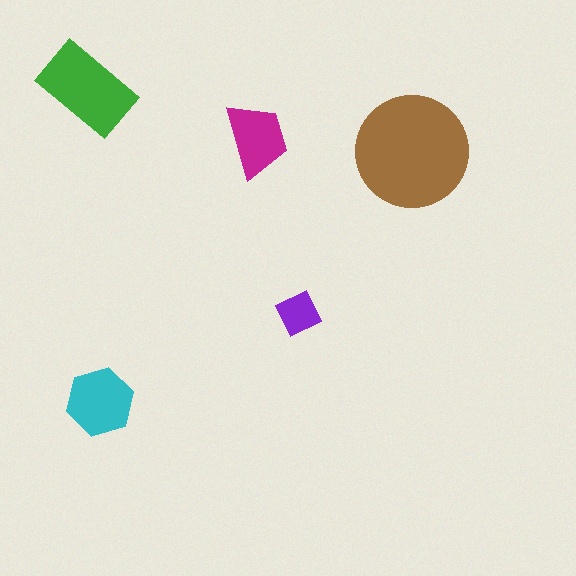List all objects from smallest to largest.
The purple diamond, the magenta trapezoid, the cyan hexagon, the green rectangle, the brown circle.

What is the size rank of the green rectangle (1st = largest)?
2nd.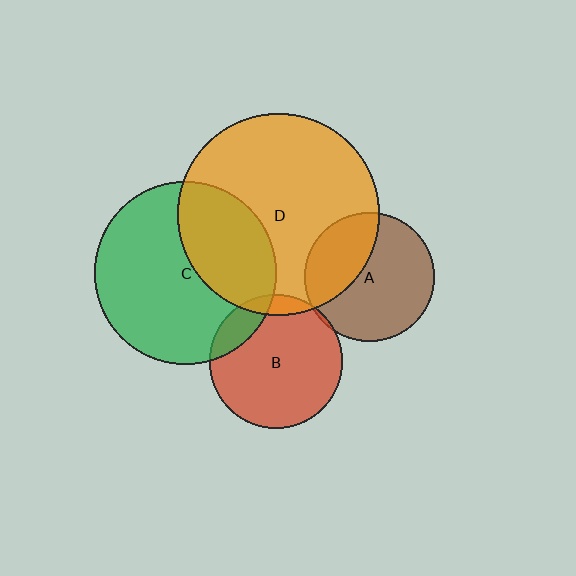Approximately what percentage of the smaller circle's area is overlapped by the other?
Approximately 15%.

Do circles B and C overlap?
Yes.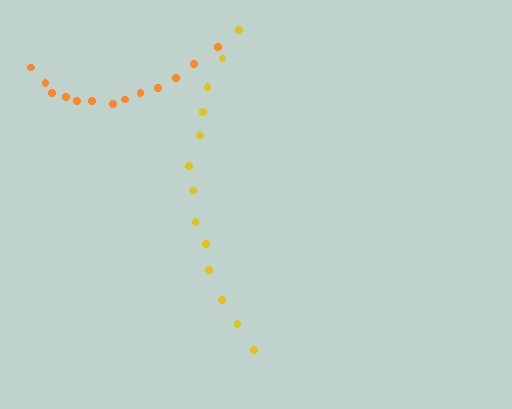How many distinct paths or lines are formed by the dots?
There are 2 distinct paths.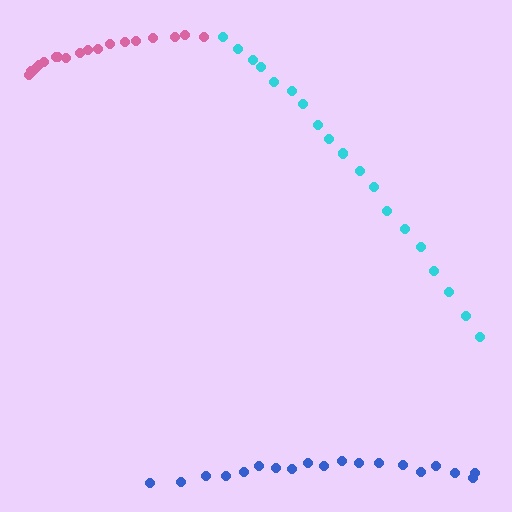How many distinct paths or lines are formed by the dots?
There are 3 distinct paths.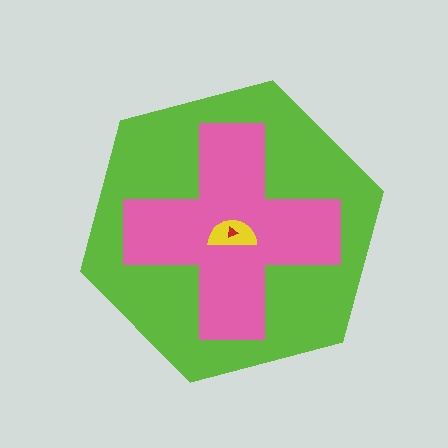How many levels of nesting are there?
4.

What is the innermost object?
The red triangle.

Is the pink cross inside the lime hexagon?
Yes.